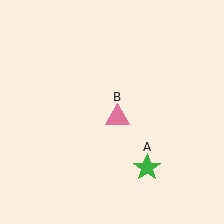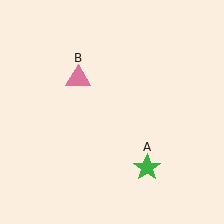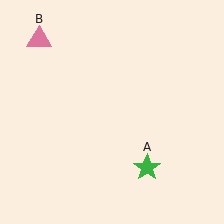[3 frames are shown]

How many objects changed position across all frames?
1 object changed position: pink triangle (object B).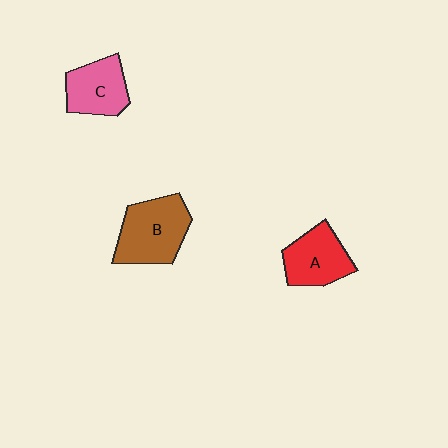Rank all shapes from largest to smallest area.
From largest to smallest: B (brown), A (red), C (pink).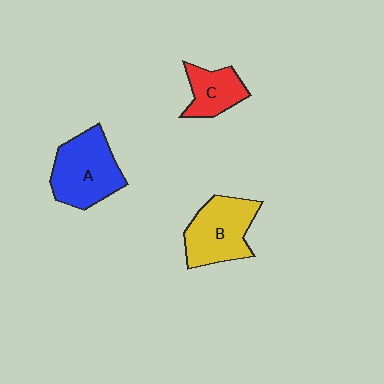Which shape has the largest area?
Shape A (blue).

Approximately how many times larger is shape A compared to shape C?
Approximately 1.7 times.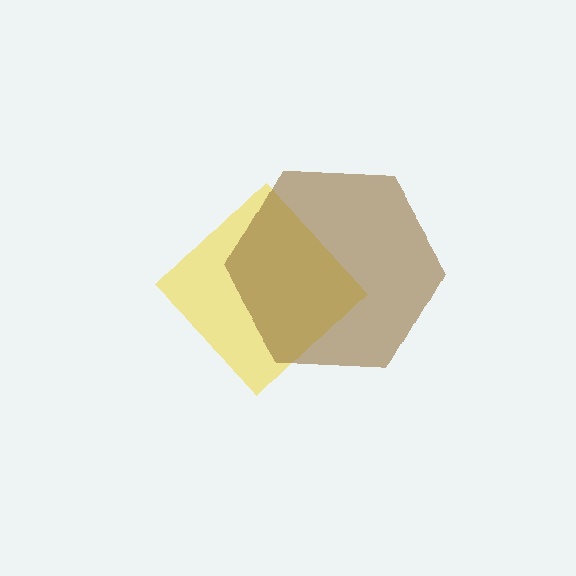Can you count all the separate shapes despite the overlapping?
Yes, there are 2 separate shapes.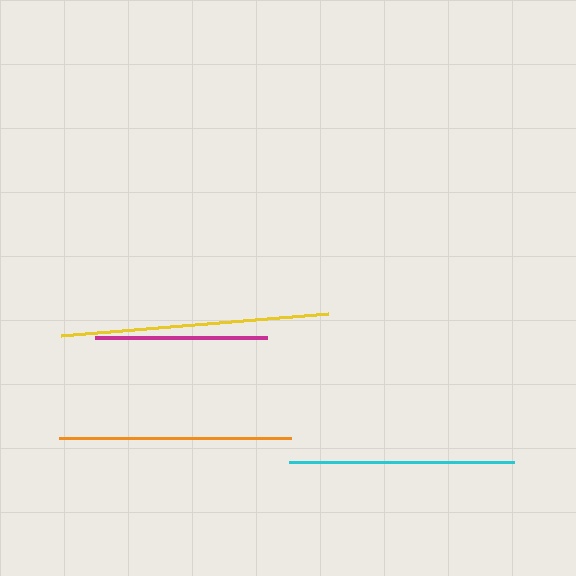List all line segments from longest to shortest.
From longest to shortest: yellow, orange, cyan, magenta.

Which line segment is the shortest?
The magenta line is the shortest at approximately 172 pixels.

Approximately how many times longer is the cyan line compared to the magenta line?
The cyan line is approximately 1.3 times the length of the magenta line.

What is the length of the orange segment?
The orange segment is approximately 232 pixels long.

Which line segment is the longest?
The yellow line is the longest at approximately 268 pixels.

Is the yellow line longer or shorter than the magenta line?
The yellow line is longer than the magenta line.